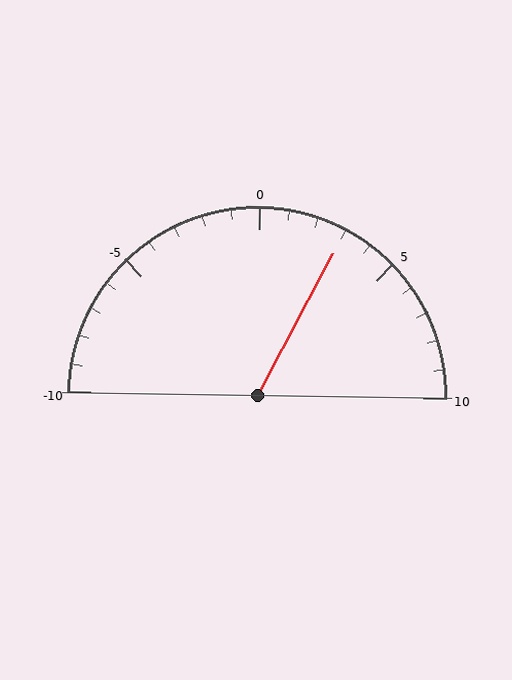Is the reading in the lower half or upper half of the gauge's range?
The reading is in the upper half of the range (-10 to 10).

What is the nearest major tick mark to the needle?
The nearest major tick mark is 5.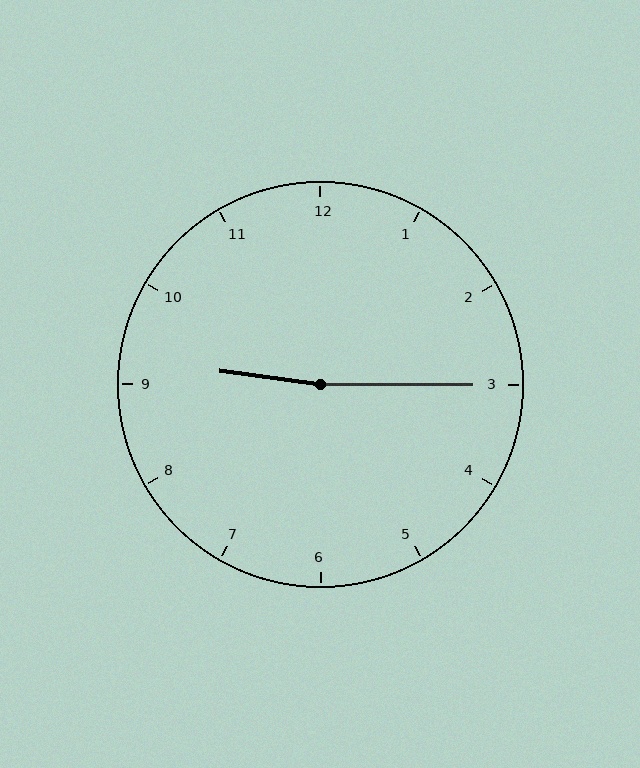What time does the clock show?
9:15.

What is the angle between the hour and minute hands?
Approximately 172 degrees.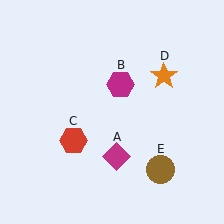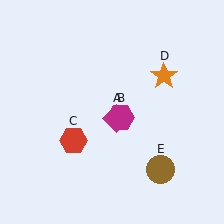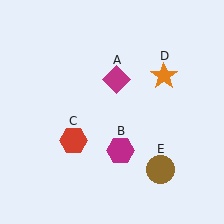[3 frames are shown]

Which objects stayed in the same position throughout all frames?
Red hexagon (object C) and orange star (object D) and brown circle (object E) remained stationary.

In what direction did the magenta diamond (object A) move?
The magenta diamond (object A) moved up.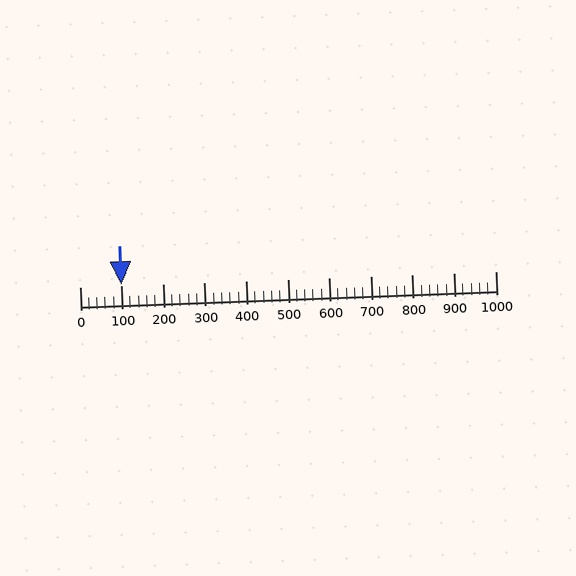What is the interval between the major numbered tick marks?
The major tick marks are spaced 100 units apart.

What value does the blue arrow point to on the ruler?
The blue arrow points to approximately 100.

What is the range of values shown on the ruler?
The ruler shows values from 0 to 1000.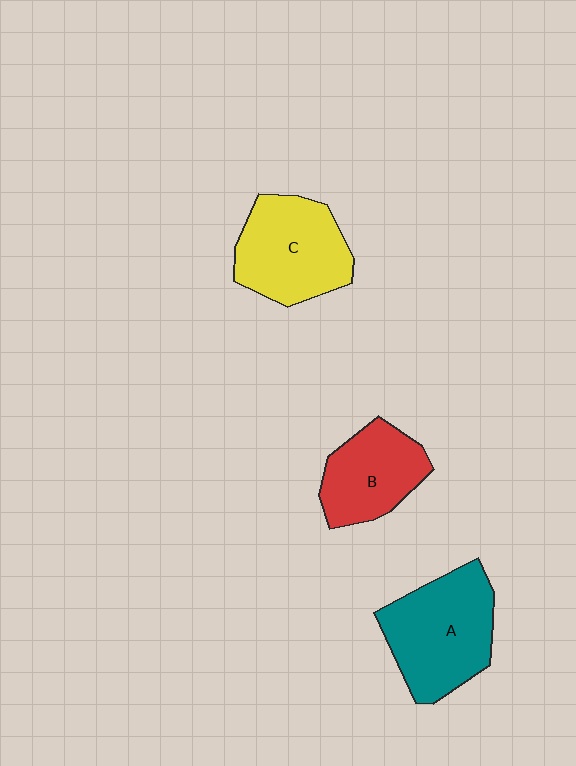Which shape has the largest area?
Shape A (teal).